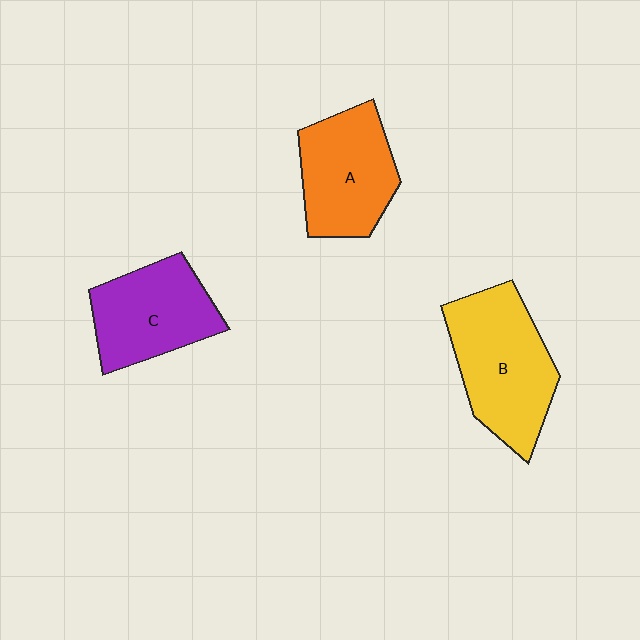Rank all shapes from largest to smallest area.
From largest to smallest: B (yellow), A (orange), C (purple).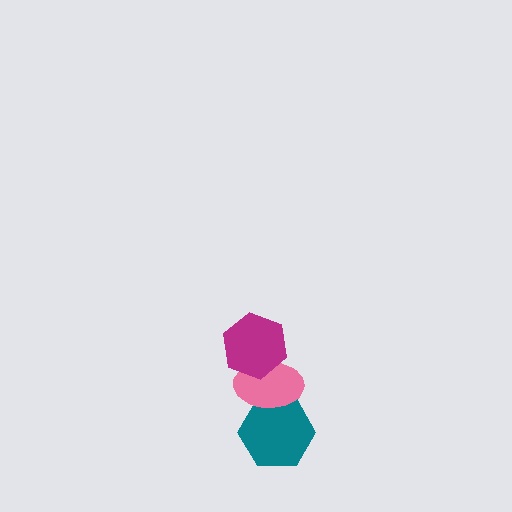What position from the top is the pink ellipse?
The pink ellipse is 2nd from the top.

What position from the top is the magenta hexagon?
The magenta hexagon is 1st from the top.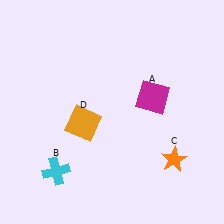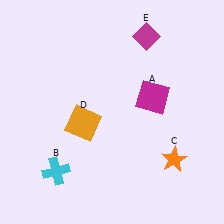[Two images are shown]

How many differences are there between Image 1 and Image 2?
There is 1 difference between the two images.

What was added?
A magenta diamond (E) was added in Image 2.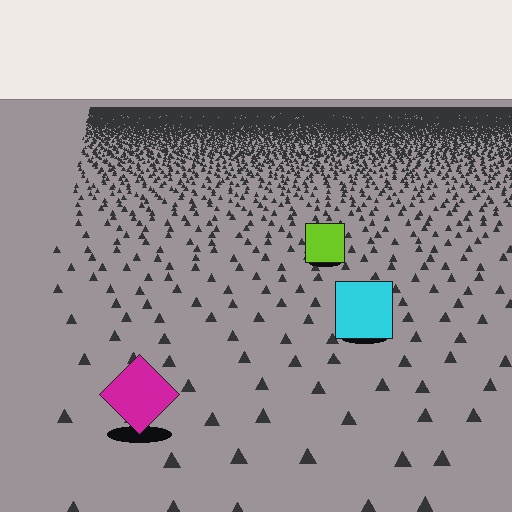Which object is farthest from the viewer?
The lime square is farthest from the viewer. It appears smaller and the ground texture around it is denser.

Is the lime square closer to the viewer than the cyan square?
No. The cyan square is closer — you can tell from the texture gradient: the ground texture is coarser near it.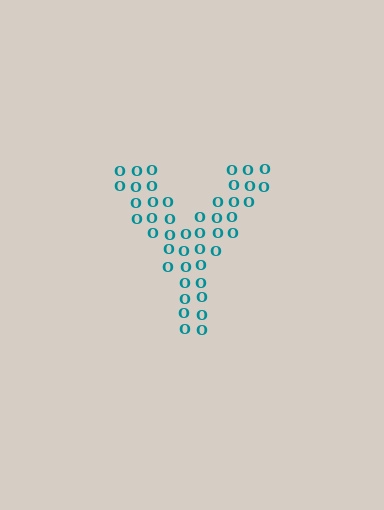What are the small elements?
The small elements are letter O's.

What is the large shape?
The large shape is the letter Y.